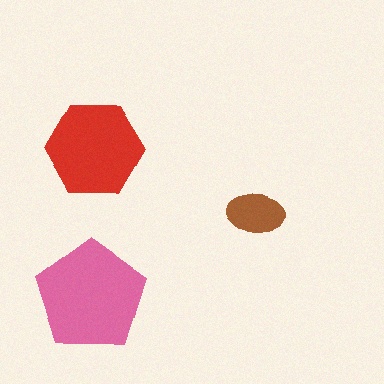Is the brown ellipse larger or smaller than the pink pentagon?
Smaller.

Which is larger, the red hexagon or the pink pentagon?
The pink pentagon.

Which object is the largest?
The pink pentagon.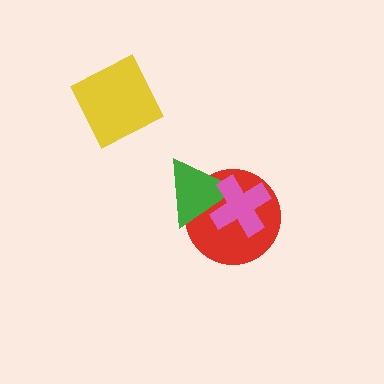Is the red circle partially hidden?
Yes, it is partially covered by another shape.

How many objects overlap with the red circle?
2 objects overlap with the red circle.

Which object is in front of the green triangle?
The pink cross is in front of the green triangle.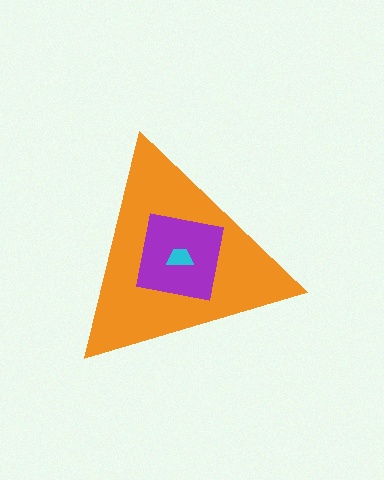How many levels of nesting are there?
3.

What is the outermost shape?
The orange triangle.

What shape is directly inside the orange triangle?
The purple square.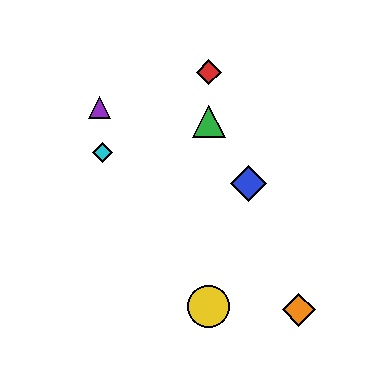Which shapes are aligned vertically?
The red diamond, the green triangle, the yellow circle are aligned vertically.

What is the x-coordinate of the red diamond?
The red diamond is at x≈209.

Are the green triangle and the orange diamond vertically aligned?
No, the green triangle is at x≈209 and the orange diamond is at x≈299.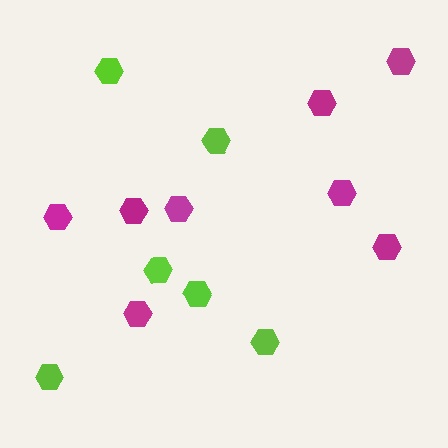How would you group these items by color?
There are 2 groups: one group of magenta hexagons (8) and one group of lime hexagons (6).